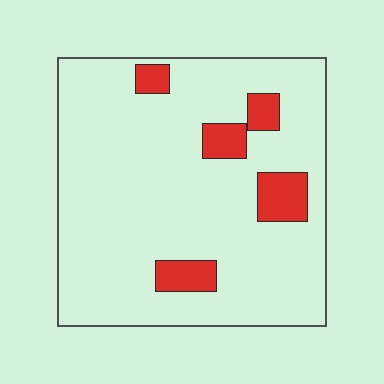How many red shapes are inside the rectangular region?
5.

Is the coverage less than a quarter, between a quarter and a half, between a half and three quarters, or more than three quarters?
Less than a quarter.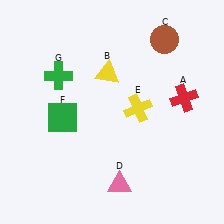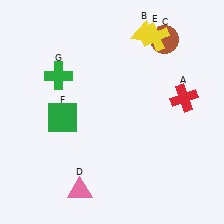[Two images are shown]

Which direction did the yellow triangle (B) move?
The yellow triangle (B) moved up.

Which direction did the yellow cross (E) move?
The yellow cross (E) moved up.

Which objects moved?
The objects that moved are: the yellow triangle (B), the pink triangle (D), the yellow cross (E).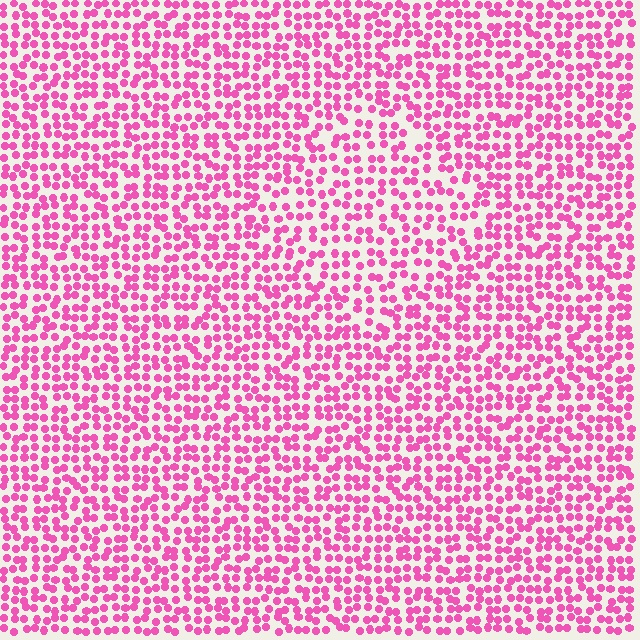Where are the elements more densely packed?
The elements are more densely packed outside the diamond boundary.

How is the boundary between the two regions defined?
The boundary is defined by a change in element density (approximately 1.4x ratio). All elements are the same color, size, and shape.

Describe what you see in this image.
The image contains small pink elements arranged at two different densities. A diamond-shaped region is visible where the elements are less densely packed than the surrounding area.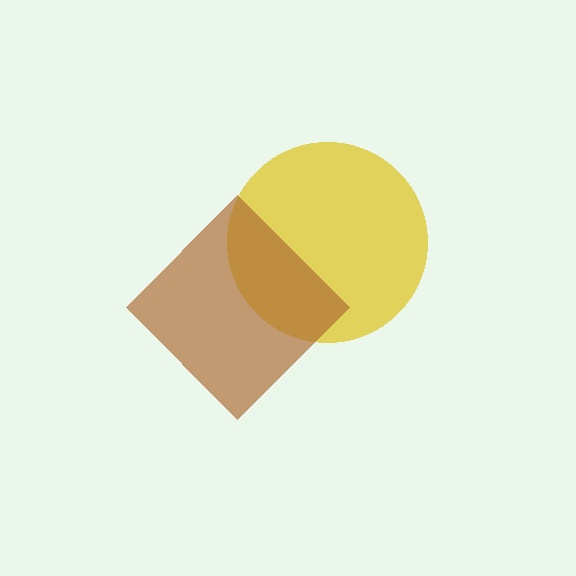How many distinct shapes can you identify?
There are 2 distinct shapes: a yellow circle, a brown diamond.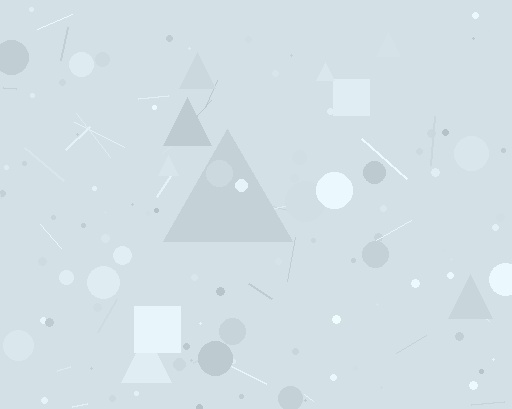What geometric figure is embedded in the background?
A triangle is embedded in the background.